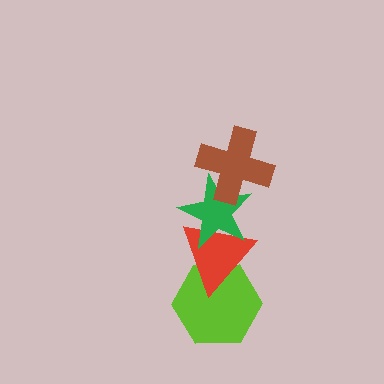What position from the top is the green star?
The green star is 2nd from the top.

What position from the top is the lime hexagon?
The lime hexagon is 4th from the top.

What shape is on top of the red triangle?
The green star is on top of the red triangle.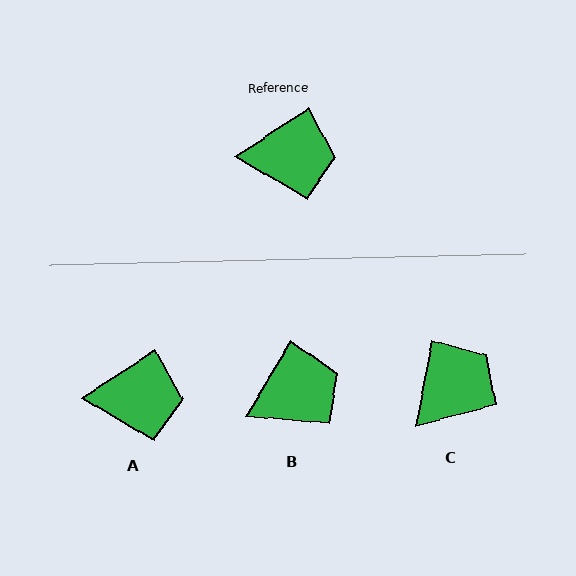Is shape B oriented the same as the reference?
No, it is off by about 26 degrees.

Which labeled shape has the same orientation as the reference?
A.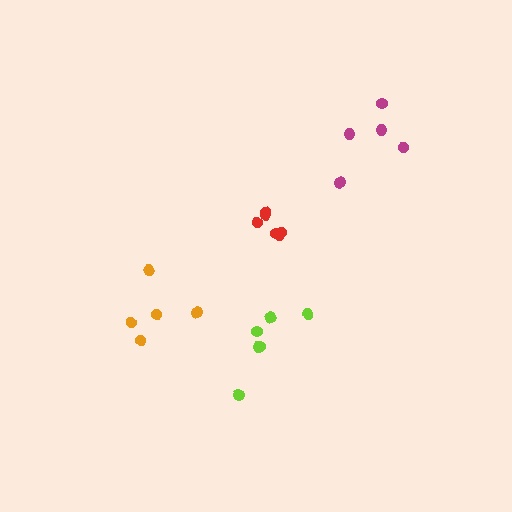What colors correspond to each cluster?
The clusters are colored: orange, red, magenta, lime.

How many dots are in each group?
Group 1: 5 dots, Group 2: 6 dots, Group 3: 5 dots, Group 4: 6 dots (22 total).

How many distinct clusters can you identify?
There are 4 distinct clusters.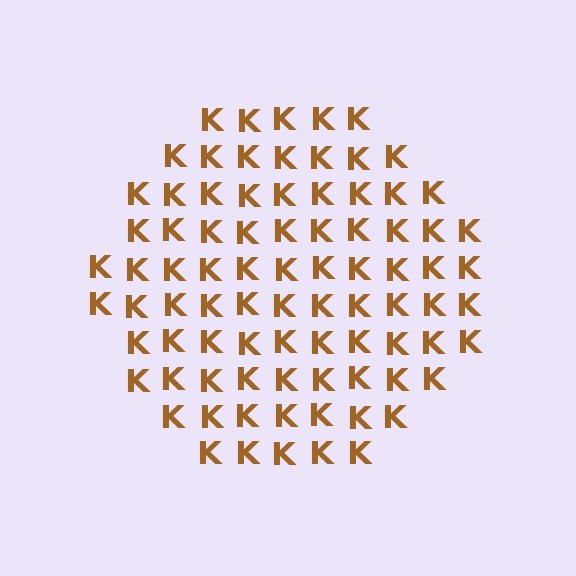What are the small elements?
The small elements are letter K's.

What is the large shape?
The large shape is a circle.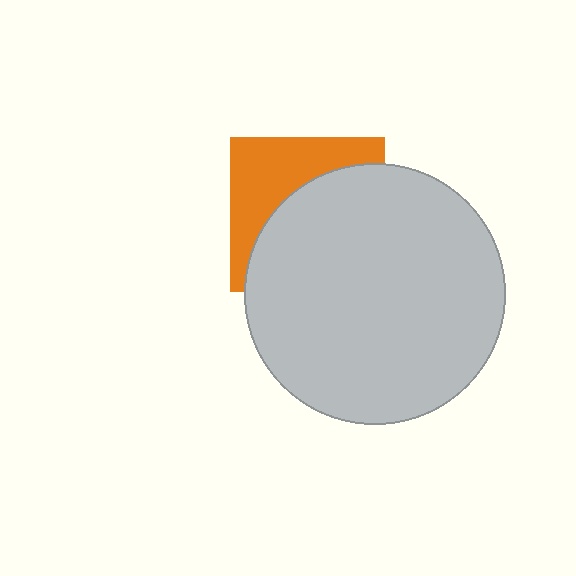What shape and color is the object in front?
The object in front is a light gray circle.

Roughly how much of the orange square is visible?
A small part of it is visible (roughly 40%).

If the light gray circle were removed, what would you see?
You would see the complete orange square.